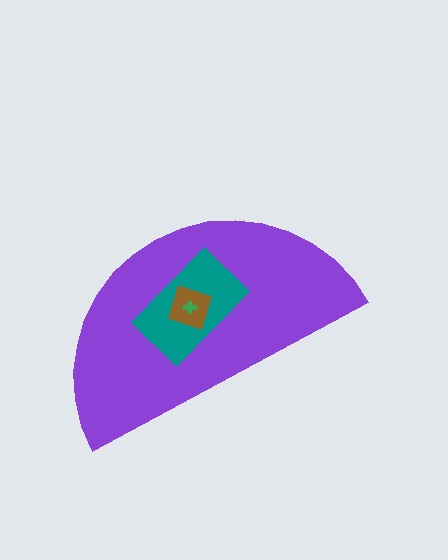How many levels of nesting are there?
4.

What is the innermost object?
The green cross.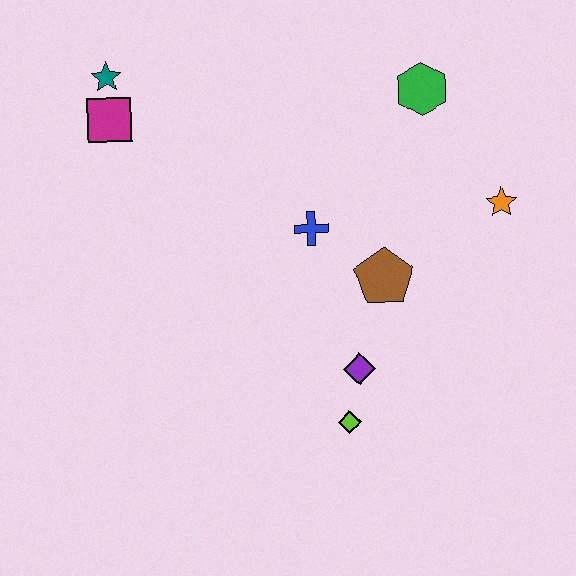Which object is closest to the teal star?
The magenta square is closest to the teal star.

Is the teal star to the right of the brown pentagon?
No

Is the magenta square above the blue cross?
Yes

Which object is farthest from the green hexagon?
The lime diamond is farthest from the green hexagon.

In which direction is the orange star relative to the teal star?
The orange star is to the right of the teal star.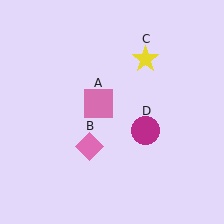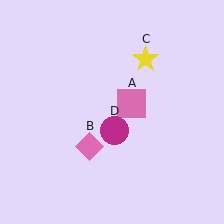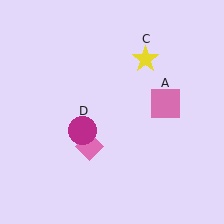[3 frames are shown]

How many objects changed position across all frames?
2 objects changed position: pink square (object A), magenta circle (object D).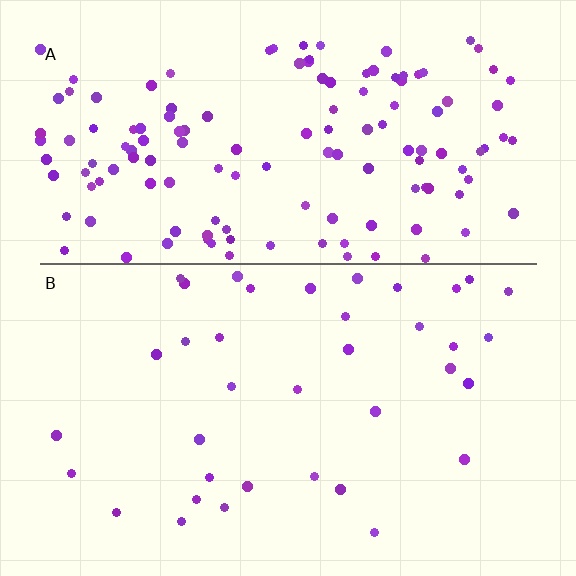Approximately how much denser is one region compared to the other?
Approximately 3.7× — region A over region B.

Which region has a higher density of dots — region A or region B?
A (the top).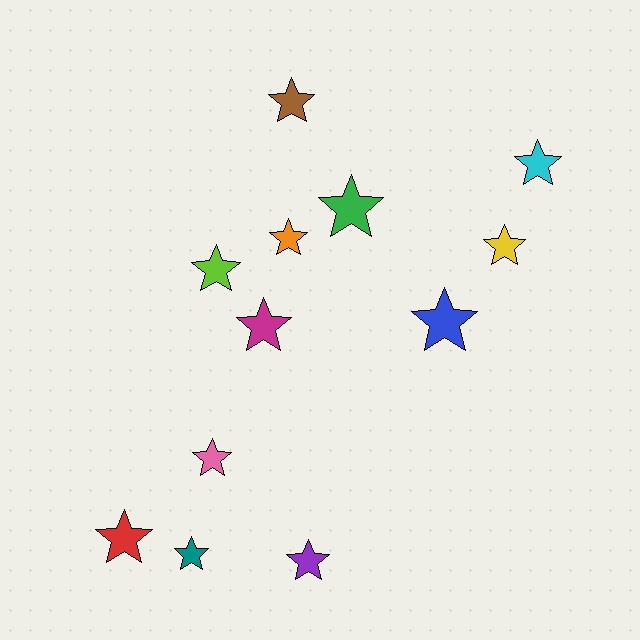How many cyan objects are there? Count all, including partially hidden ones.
There is 1 cyan object.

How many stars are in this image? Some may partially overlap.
There are 12 stars.